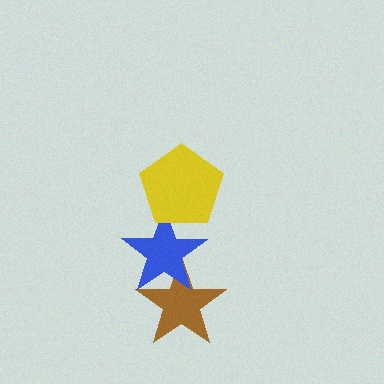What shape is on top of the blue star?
The yellow pentagon is on top of the blue star.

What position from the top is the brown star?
The brown star is 3rd from the top.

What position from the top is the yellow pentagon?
The yellow pentagon is 1st from the top.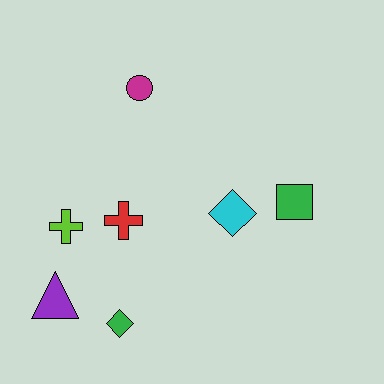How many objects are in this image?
There are 7 objects.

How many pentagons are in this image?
There are no pentagons.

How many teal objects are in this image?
There are no teal objects.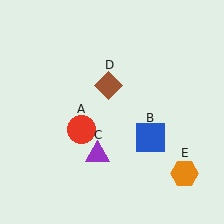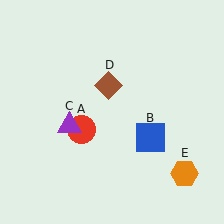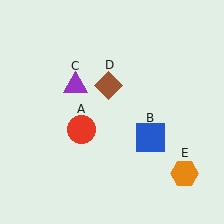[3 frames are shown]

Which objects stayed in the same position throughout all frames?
Red circle (object A) and blue square (object B) and brown diamond (object D) and orange hexagon (object E) remained stationary.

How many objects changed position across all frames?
1 object changed position: purple triangle (object C).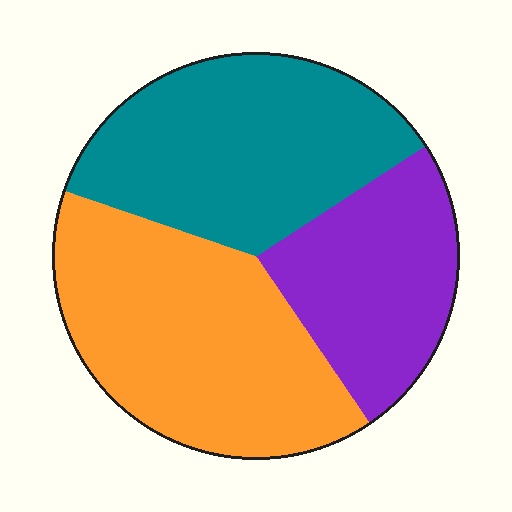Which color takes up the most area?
Orange, at roughly 40%.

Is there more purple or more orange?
Orange.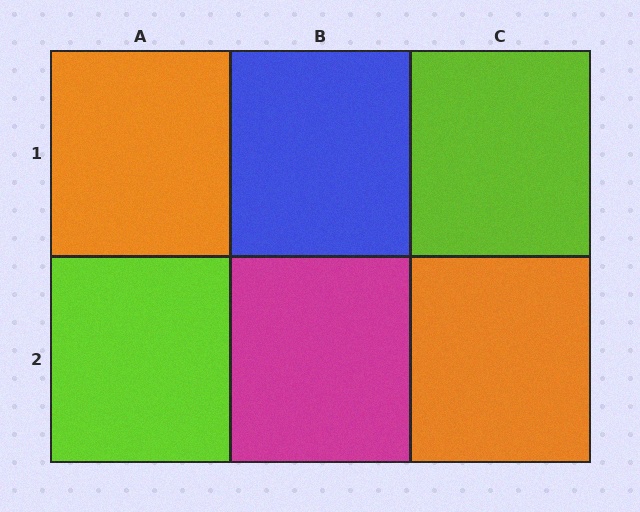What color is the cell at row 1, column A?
Orange.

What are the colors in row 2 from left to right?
Lime, magenta, orange.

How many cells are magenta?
1 cell is magenta.